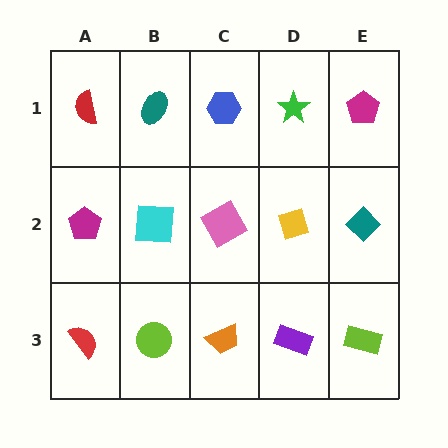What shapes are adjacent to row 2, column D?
A green star (row 1, column D), a purple rectangle (row 3, column D), a pink diamond (row 2, column C), a teal diamond (row 2, column E).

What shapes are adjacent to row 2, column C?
A blue hexagon (row 1, column C), an orange trapezoid (row 3, column C), a cyan square (row 2, column B), a yellow diamond (row 2, column D).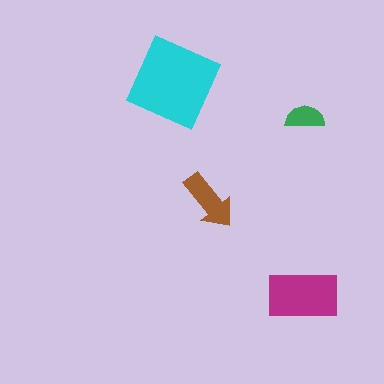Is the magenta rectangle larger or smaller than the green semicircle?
Larger.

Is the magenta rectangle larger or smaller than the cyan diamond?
Smaller.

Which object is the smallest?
The green semicircle.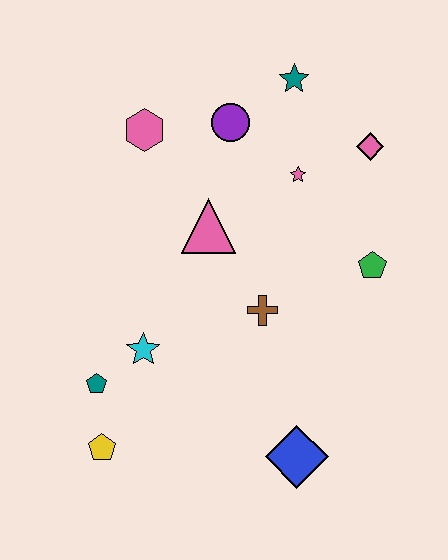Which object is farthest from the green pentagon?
The yellow pentagon is farthest from the green pentagon.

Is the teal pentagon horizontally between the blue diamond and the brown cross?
No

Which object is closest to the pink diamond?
The pink star is closest to the pink diamond.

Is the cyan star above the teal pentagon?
Yes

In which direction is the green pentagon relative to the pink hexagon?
The green pentagon is to the right of the pink hexagon.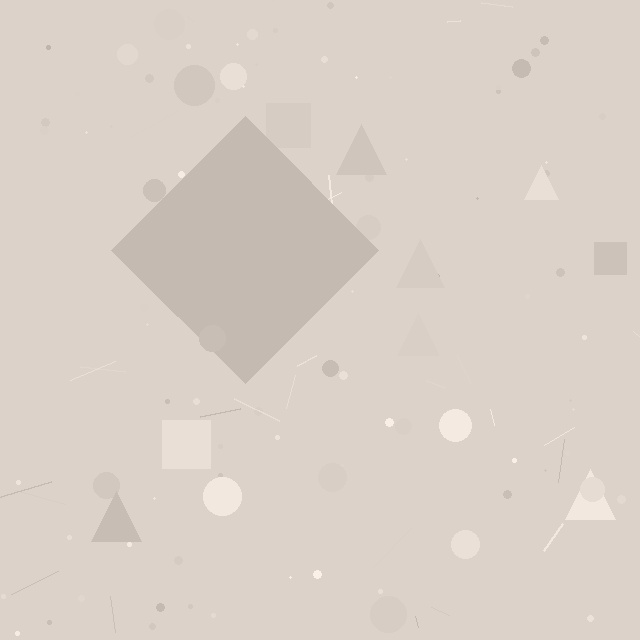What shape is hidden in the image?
A diamond is hidden in the image.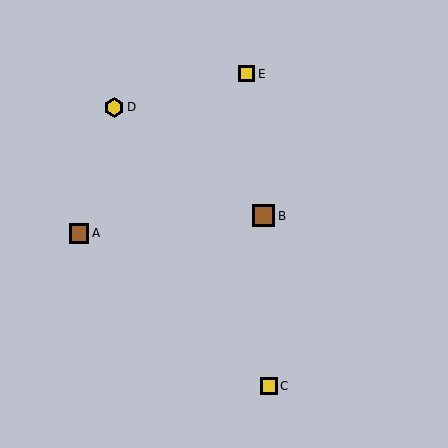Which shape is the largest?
The brown square (labeled B) is the largest.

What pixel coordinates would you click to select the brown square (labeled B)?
Click at (264, 216) to select the brown square B.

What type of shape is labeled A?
Shape A is a brown square.